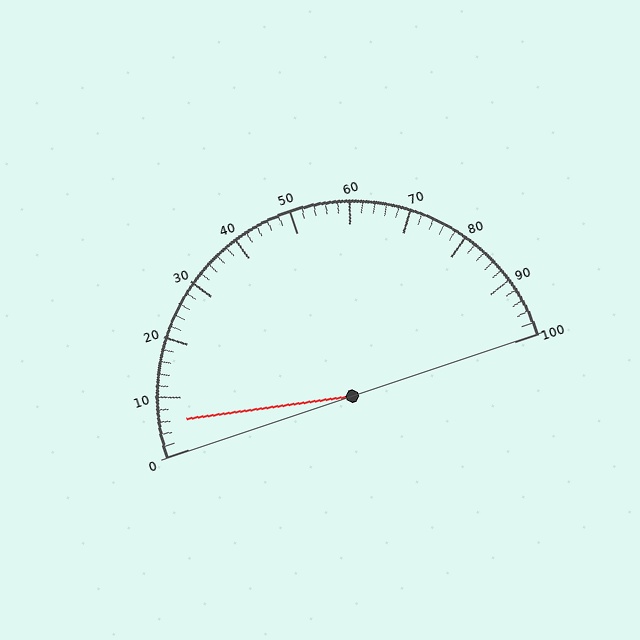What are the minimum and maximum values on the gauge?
The gauge ranges from 0 to 100.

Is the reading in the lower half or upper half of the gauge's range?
The reading is in the lower half of the range (0 to 100).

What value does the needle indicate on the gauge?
The needle indicates approximately 6.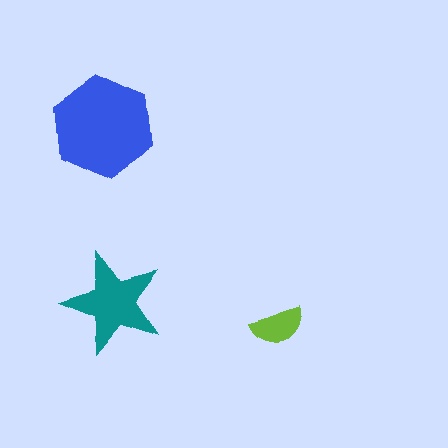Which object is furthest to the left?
The blue hexagon is leftmost.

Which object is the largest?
The blue hexagon.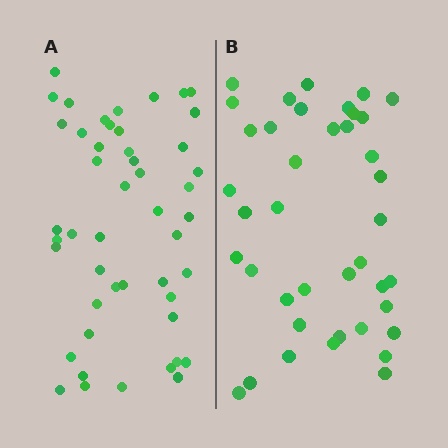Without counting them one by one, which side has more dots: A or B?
Region A (the left region) has more dots.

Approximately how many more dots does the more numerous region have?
Region A has roughly 8 or so more dots than region B.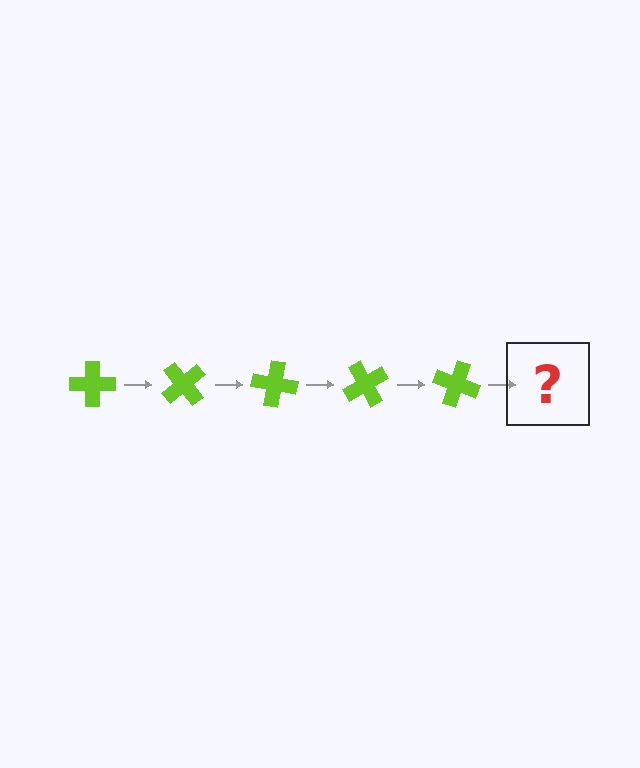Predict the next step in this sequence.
The next step is a lime cross rotated 250 degrees.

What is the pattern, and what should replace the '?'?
The pattern is that the cross rotates 50 degrees each step. The '?' should be a lime cross rotated 250 degrees.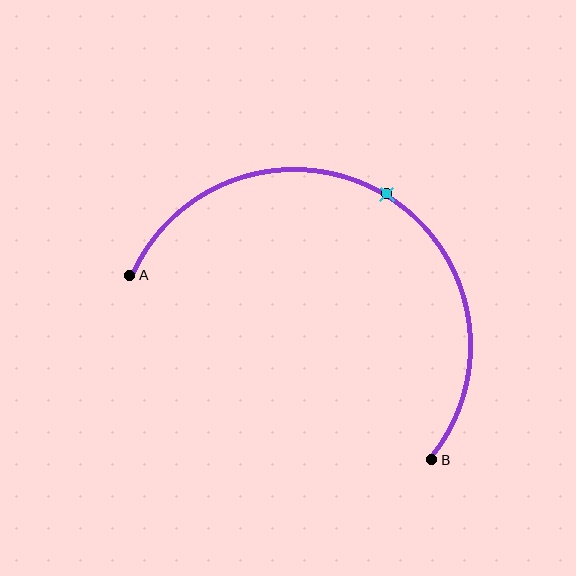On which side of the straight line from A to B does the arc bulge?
The arc bulges above the straight line connecting A and B.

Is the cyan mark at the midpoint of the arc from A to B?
Yes. The cyan mark lies on the arc at equal arc-length from both A and B — it is the arc midpoint.